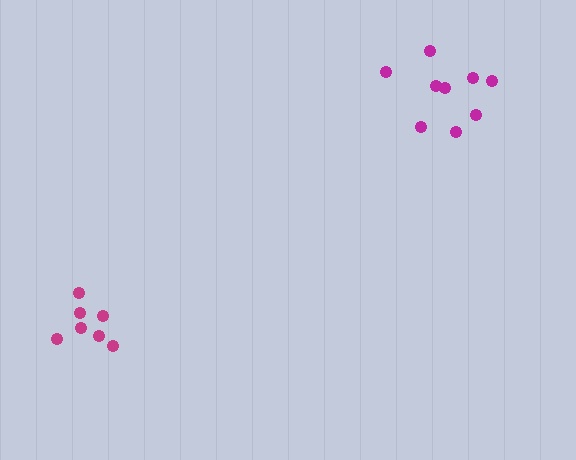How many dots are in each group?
Group 1: 7 dots, Group 2: 9 dots (16 total).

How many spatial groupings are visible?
There are 2 spatial groupings.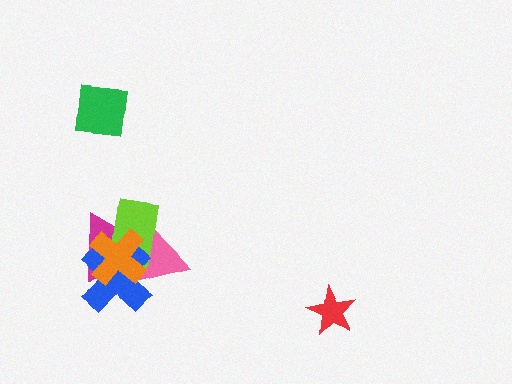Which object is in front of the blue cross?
The orange cross is in front of the blue cross.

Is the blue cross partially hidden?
Yes, it is partially covered by another shape.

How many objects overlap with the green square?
0 objects overlap with the green square.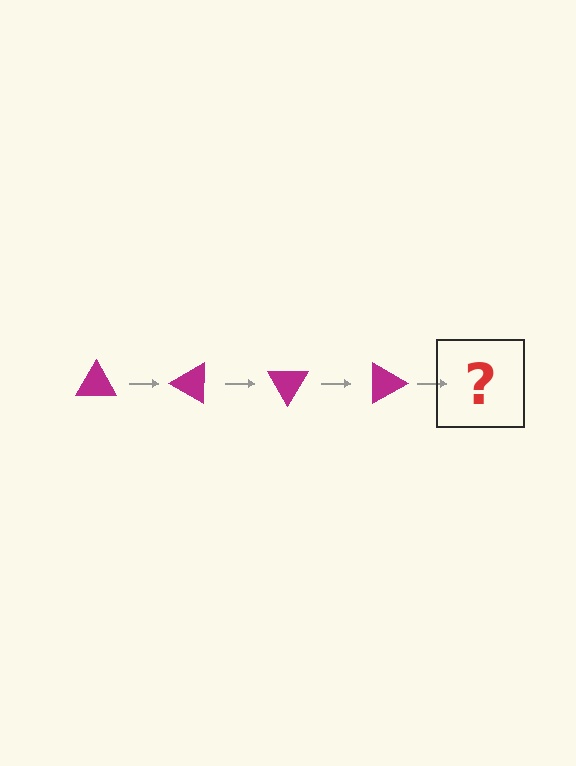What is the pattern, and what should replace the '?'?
The pattern is that the triangle rotates 30 degrees each step. The '?' should be a magenta triangle rotated 120 degrees.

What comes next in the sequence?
The next element should be a magenta triangle rotated 120 degrees.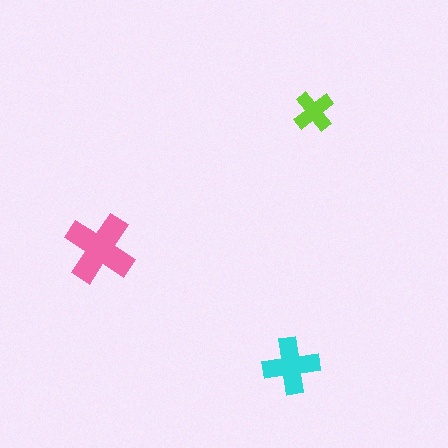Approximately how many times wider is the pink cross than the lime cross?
About 1.5 times wider.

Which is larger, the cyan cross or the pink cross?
The pink one.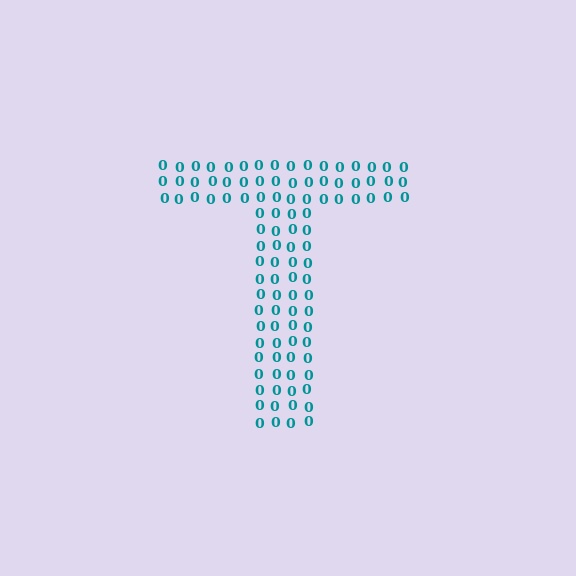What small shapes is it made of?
It is made of small digit 0's.